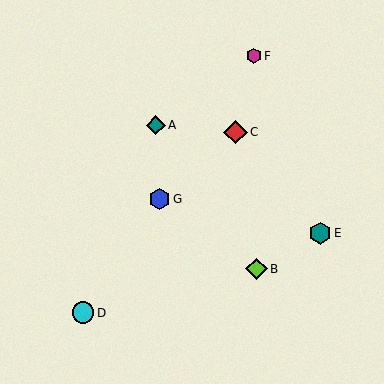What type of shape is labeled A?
Shape A is a teal diamond.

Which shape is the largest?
The red diamond (labeled C) is the largest.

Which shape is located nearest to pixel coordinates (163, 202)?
The blue hexagon (labeled G) at (160, 199) is nearest to that location.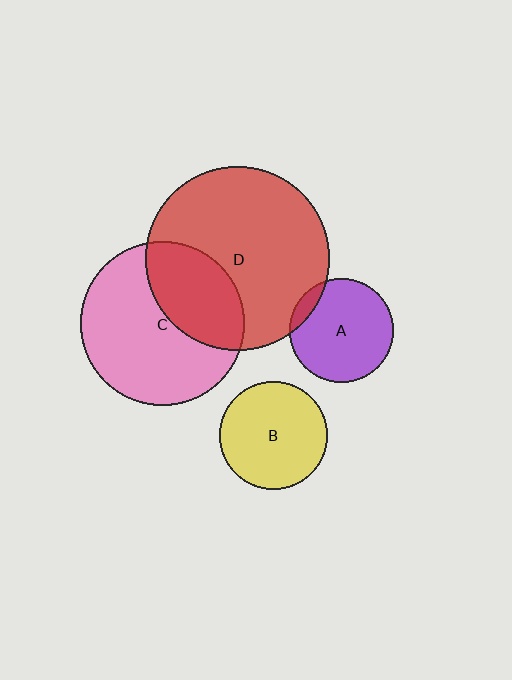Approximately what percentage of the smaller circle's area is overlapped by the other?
Approximately 10%.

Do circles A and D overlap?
Yes.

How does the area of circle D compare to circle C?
Approximately 1.3 times.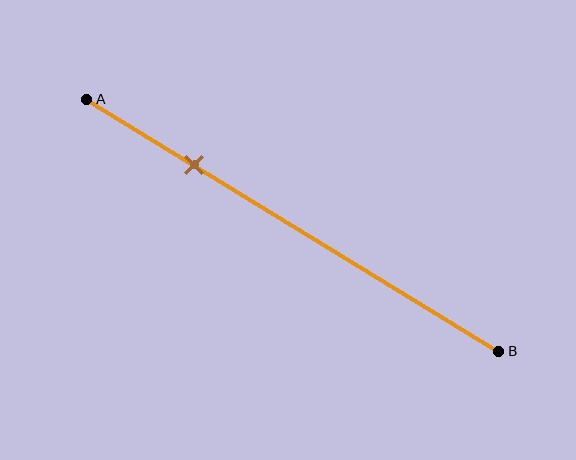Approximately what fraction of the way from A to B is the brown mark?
The brown mark is approximately 25% of the way from A to B.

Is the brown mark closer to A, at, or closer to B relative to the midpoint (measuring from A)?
The brown mark is closer to point A than the midpoint of segment AB.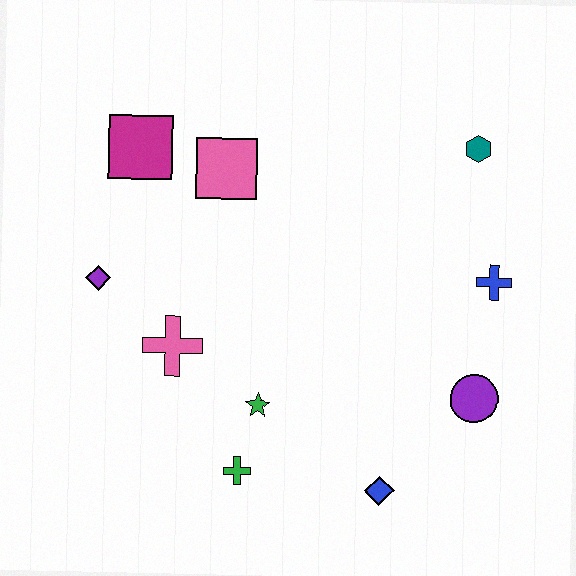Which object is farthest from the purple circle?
The magenta square is farthest from the purple circle.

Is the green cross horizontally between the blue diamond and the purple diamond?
Yes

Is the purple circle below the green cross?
No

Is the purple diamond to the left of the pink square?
Yes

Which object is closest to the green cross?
The green star is closest to the green cross.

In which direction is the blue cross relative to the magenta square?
The blue cross is to the right of the magenta square.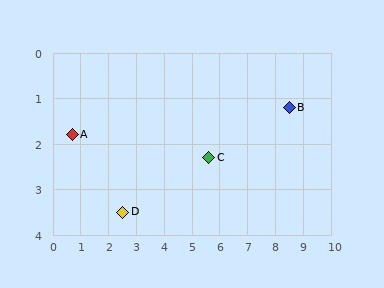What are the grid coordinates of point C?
Point C is at approximately (5.6, 2.3).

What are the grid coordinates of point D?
Point D is at approximately (2.5, 3.5).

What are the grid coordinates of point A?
Point A is at approximately (0.7, 1.8).